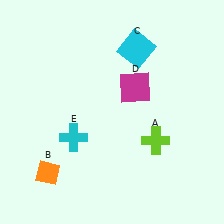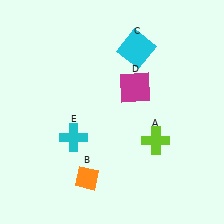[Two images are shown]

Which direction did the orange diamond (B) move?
The orange diamond (B) moved right.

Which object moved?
The orange diamond (B) moved right.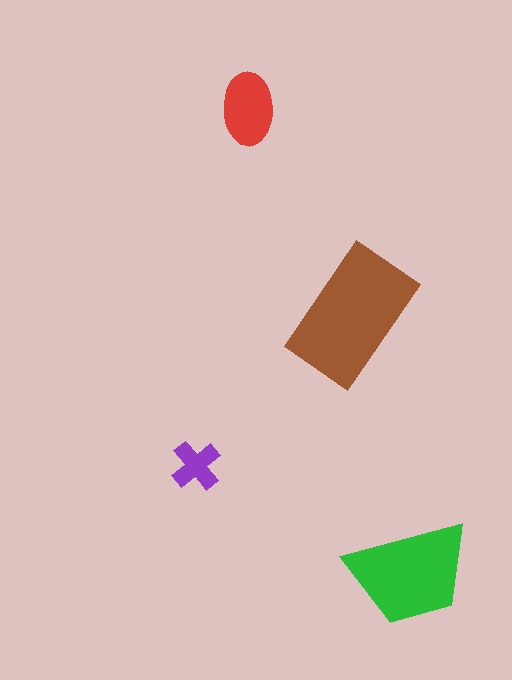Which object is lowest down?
The green trapezoid is bottommost.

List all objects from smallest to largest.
The purple cross, the red ellipse, the green trapezoid, the brown rectangle.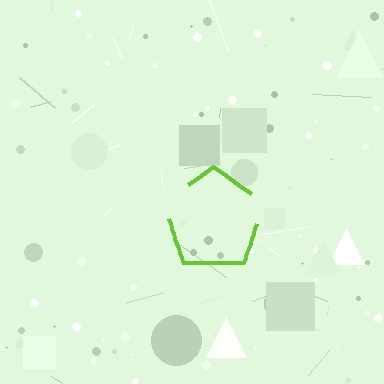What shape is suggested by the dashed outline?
The dashed outline suggests a pentagon.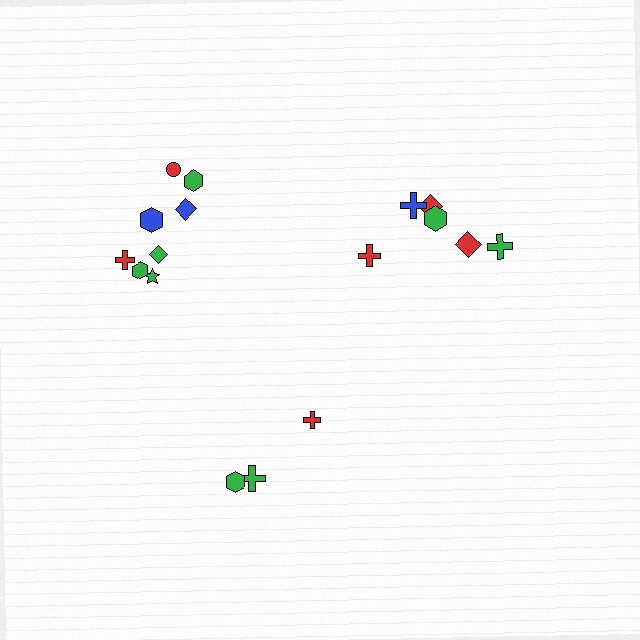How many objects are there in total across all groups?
There are 17 objects.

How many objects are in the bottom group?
There are 3 objects.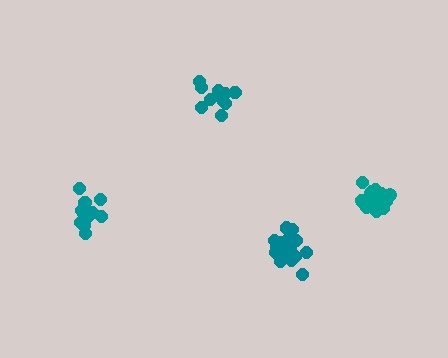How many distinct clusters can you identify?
There are 4 distinct clusters.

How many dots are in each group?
Group 1: 16 dots, Group 2: 12 dots, Group 3: 17 dots, Group 4: 14 dots (59 total).